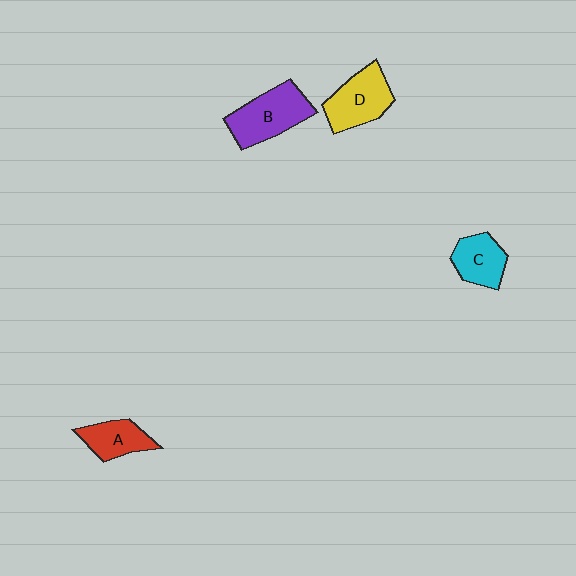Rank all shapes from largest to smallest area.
From largest to smallest: B (purple), D (yellow), C (cyan), A (red).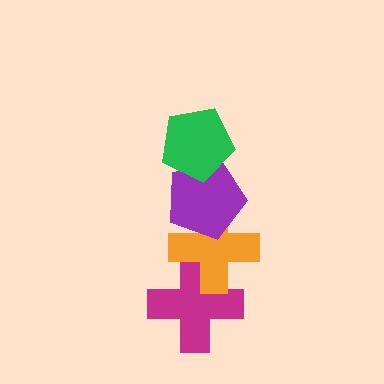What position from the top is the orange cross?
The orange cross is 3rd from the top.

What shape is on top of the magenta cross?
The orange cross is on top of the magenta cross.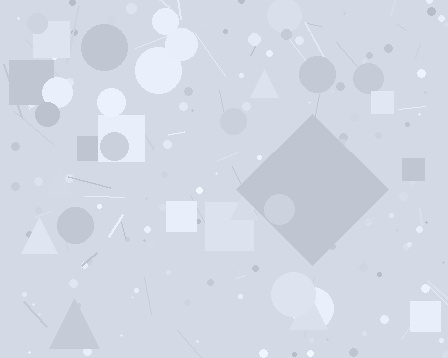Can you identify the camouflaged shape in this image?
The camouflaged shape is a diamond.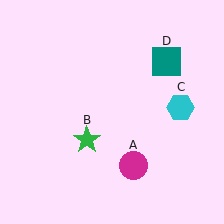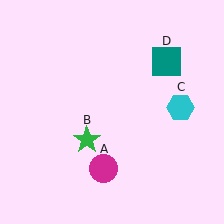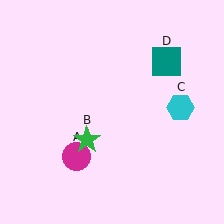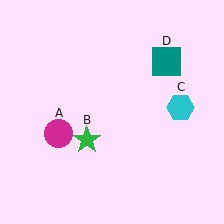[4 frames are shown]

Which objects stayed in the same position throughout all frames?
Green star (object B) and cyan hexagon (object C) and teal square (object D) remained stationary.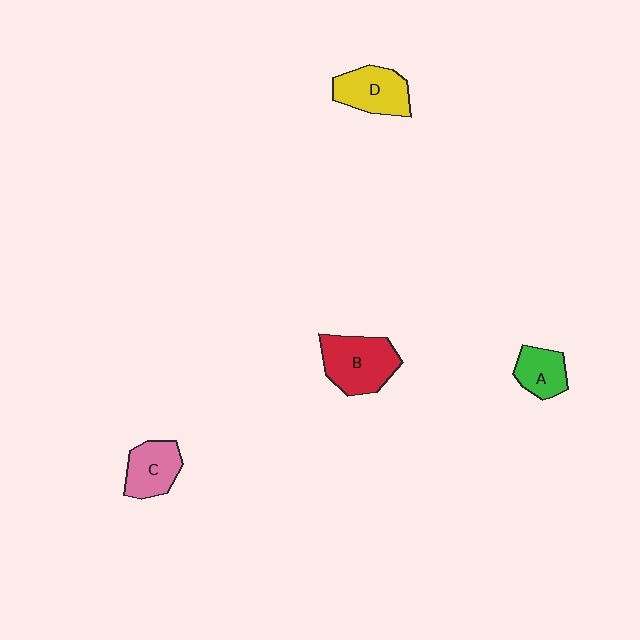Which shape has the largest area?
Shape B (red).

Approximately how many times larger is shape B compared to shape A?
Approximately 1.7 times.